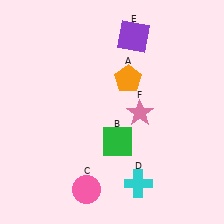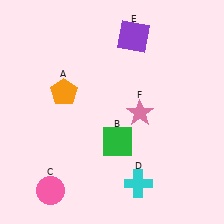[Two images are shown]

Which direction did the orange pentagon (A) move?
The orange pentagon (A) moved left.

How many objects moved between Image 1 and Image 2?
2 objects moved between the two images.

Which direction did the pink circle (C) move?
The pink circle (C) moved left.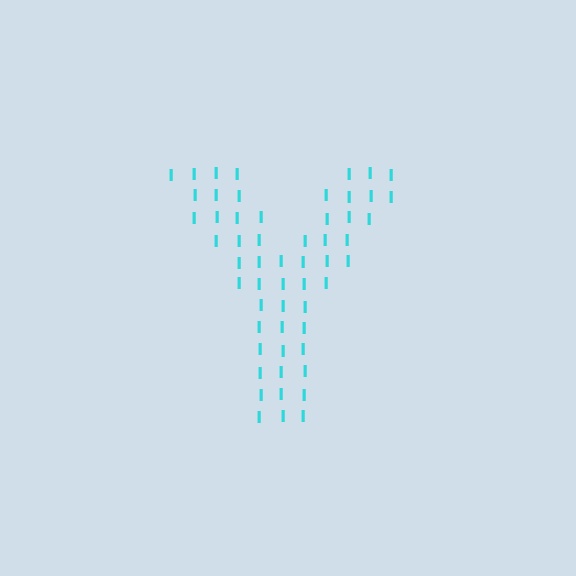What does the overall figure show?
The overall figure shows the letter Y.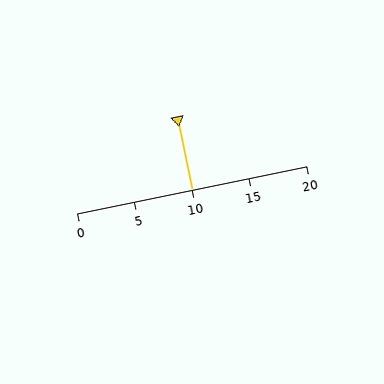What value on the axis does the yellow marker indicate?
The marker indicates approximately 10.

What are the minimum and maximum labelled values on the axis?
The axis runs from 0 to 20.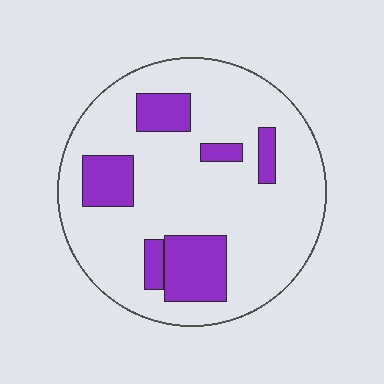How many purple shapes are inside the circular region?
6.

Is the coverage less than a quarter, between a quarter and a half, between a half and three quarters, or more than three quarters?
Less than a quarter.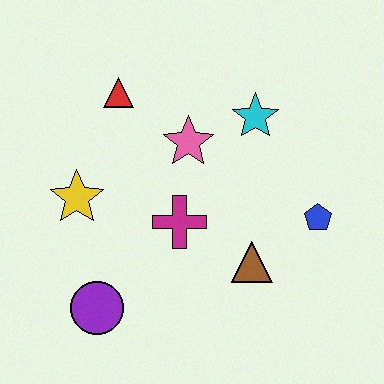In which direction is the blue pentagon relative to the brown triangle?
The blue pentagon is to the right of the brown triangle.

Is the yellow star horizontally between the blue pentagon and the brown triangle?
No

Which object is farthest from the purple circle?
The cyan star is farthest from the purple circle.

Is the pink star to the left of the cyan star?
Yes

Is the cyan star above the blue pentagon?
Yes